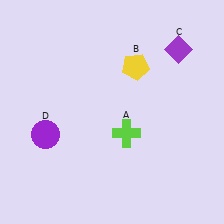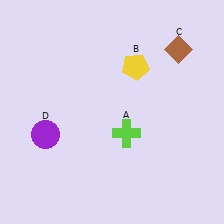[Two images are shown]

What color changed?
The diamond (C) changed from purple in Image 1 to brown in Image 2.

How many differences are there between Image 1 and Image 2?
There is 1 difference between the two images.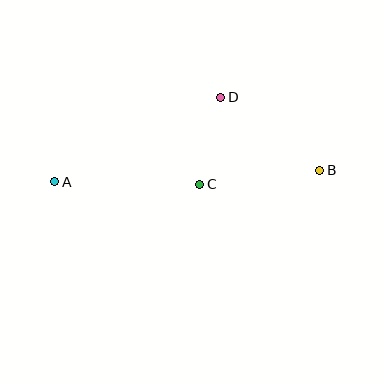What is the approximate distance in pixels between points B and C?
The distance between B and C is approximately 121 pixels.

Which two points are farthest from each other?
Points A and B are farthest from each other.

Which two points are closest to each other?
Points C and D are closest to each other.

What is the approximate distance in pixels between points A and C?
The distance between A and C is approximately 145 pixels.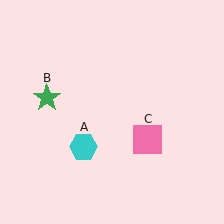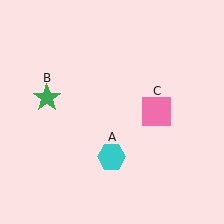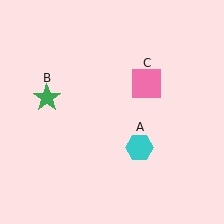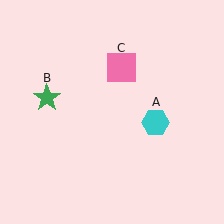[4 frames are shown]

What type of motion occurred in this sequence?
The cyan hexagon (object A), pink square (object C) rotated counterclockwise around the center of the scene.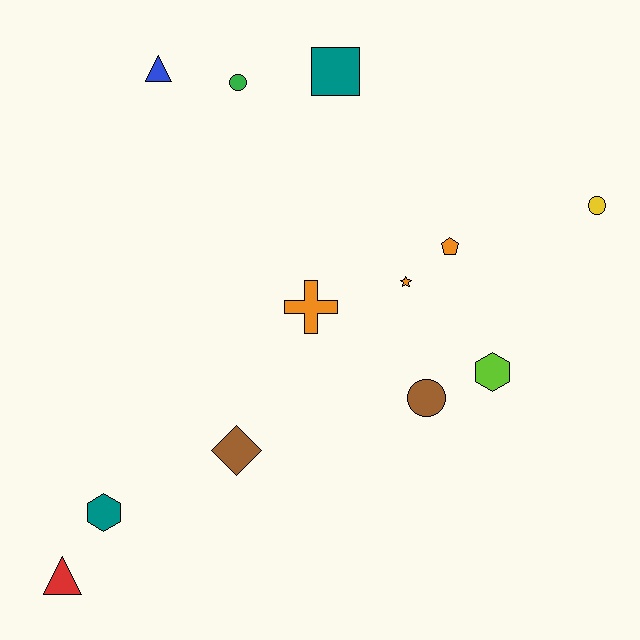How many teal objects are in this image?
There are 2 teal objects.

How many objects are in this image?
There are 12 objects.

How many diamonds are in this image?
There is 1 diamond.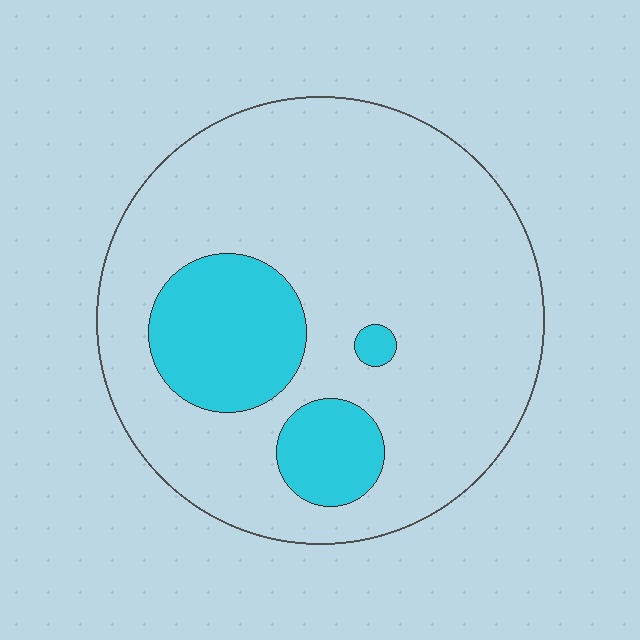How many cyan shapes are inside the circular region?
3.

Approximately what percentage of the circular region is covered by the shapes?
Approximately 20%.